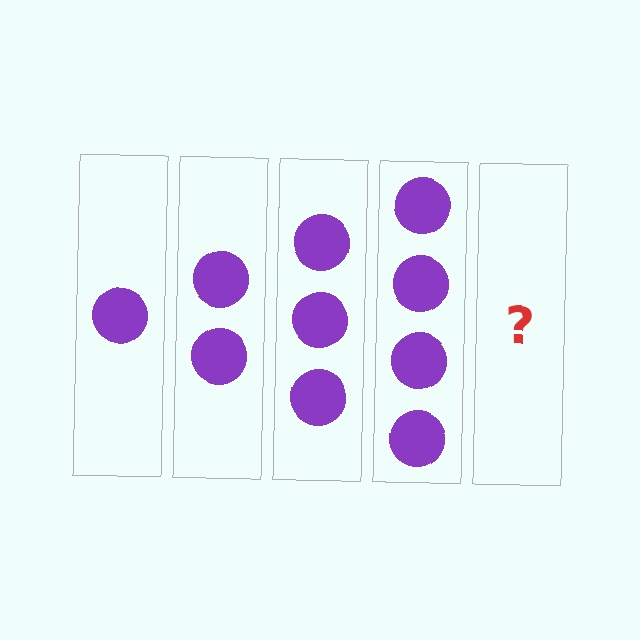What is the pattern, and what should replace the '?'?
The pattern is that each step adds one more circle. The '?' should be 5 circles.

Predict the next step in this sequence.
The next step is 5 circles.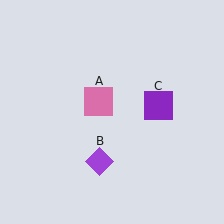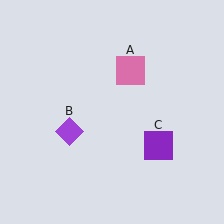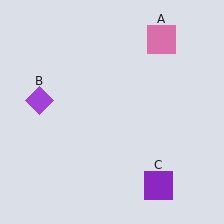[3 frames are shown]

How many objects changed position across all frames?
3 objects changed position: pink square (object A), purple diamond (object B), purple square (object C).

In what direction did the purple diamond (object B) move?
The purple diamond (object B) moved up and to the left.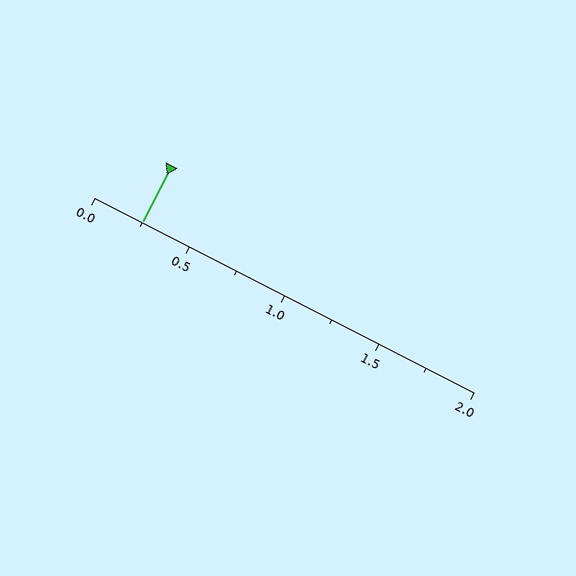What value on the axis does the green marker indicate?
The marker indicates approximately 0.25.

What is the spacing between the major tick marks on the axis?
The major ticks are spaced 0.5 apart.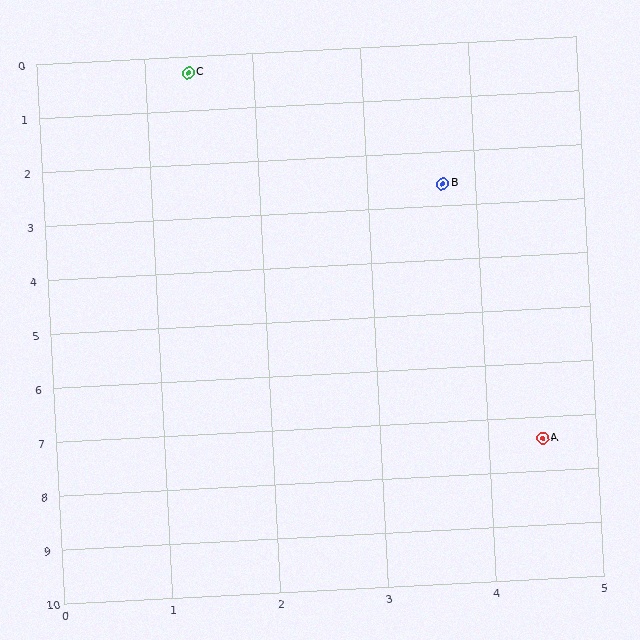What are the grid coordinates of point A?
Point A is at approximately (4.5, 7.4).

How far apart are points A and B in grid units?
Points A and B are about 4.9 grid units apart.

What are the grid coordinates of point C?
Point C is at approximately (1.4, 0.3).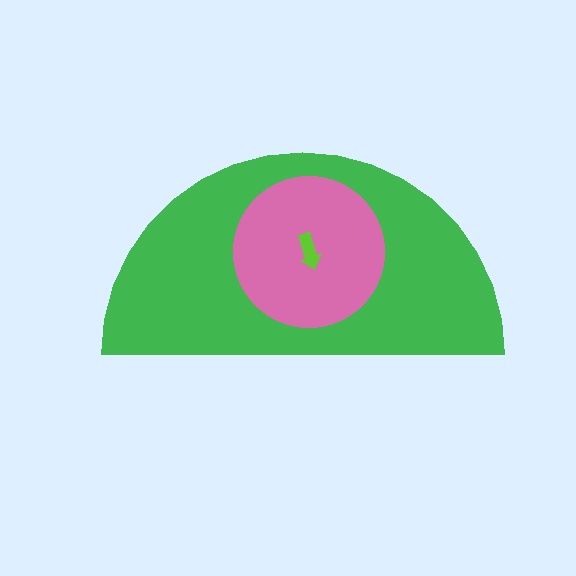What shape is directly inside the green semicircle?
The pink circle.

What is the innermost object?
The lime arrow.